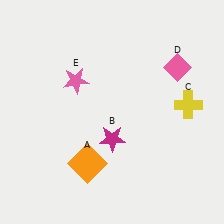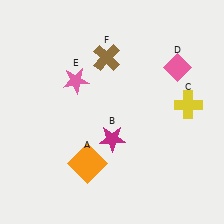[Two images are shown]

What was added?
A brown cross (F) was added in Image 2.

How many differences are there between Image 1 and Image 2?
There is 1 difference between the two images.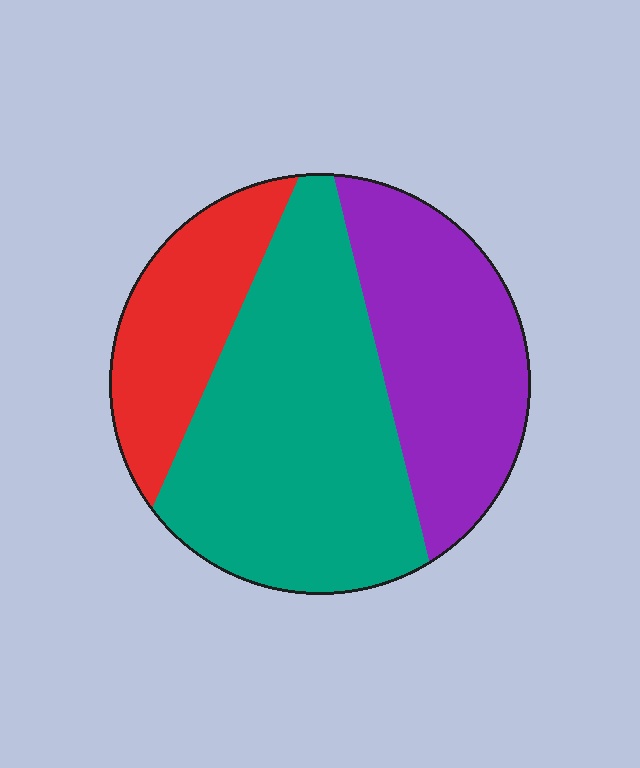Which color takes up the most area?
Teal, at roughly 50%.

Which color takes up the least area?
Red, at roughly 20%.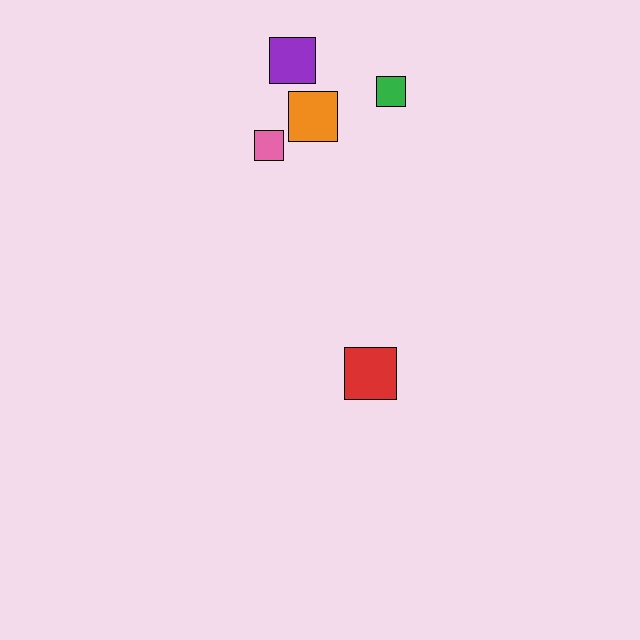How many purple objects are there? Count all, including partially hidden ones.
There is 1 purple object.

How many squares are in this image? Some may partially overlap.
There are 5 squares.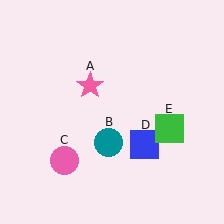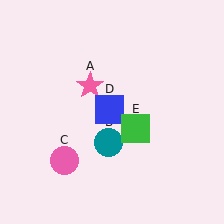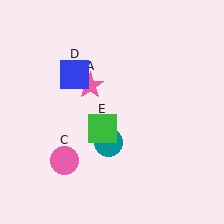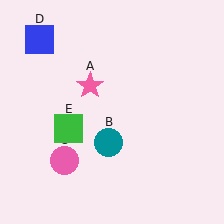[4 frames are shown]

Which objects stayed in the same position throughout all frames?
Pink star (object A) and teal circle (object B) and pink circle (object C) remained stationary.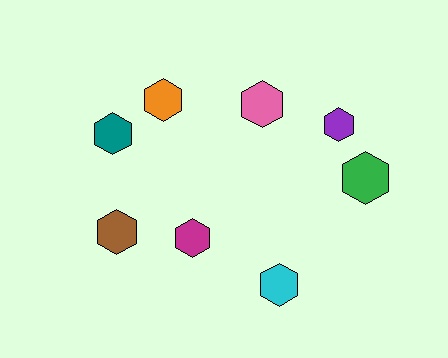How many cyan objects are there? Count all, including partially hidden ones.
There is 1 cyan object.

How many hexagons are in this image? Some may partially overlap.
There are 8 hexagons.